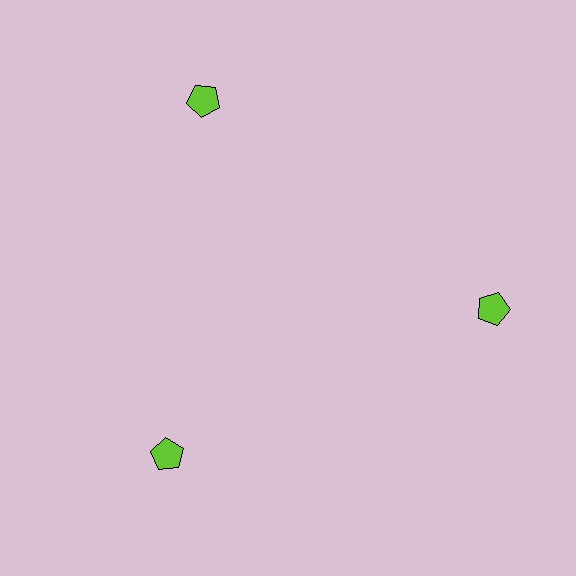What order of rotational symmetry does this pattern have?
This pattern has 3-fold rotational symmetry.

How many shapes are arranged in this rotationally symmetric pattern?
There are 3 shapes, arranged in 3 groups of 1.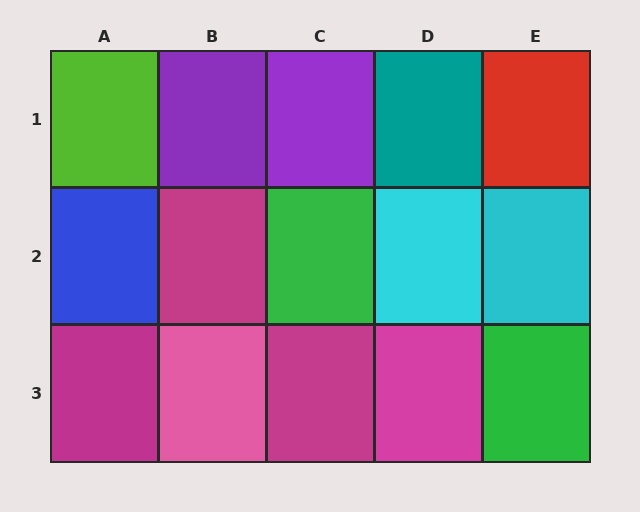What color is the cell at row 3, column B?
Pink.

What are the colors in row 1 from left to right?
Lime, purple, purple, teal, red.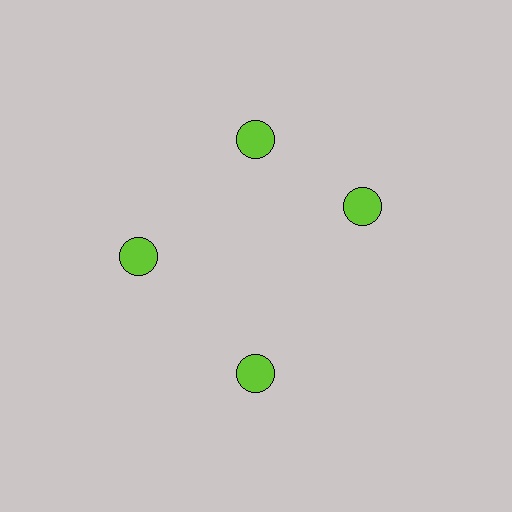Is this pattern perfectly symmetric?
No. The 4 lime circles are arranged in a ring, but one element near the 3 o'clock position is rotated out of alignment along the ring, breaking the 4-fold rotational symmetry.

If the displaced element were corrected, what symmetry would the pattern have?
It would have 4-fold rotational symmetry — the pattern would map onto itself every 90 degrees.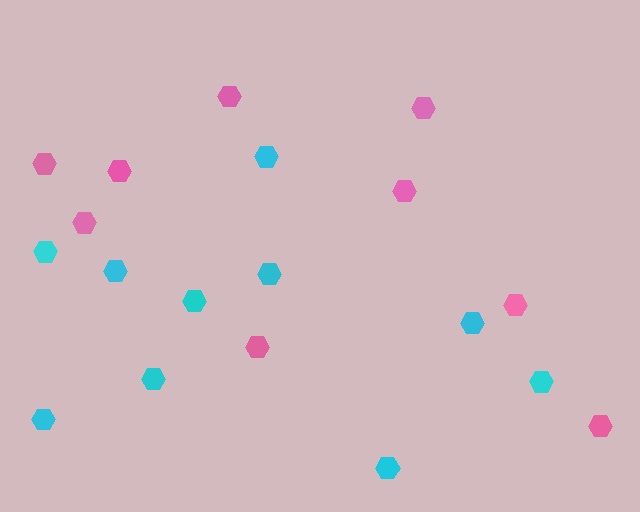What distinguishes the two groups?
There are 2 groups: one group of cyan hexagons (10) and one group of pink hexagons (9).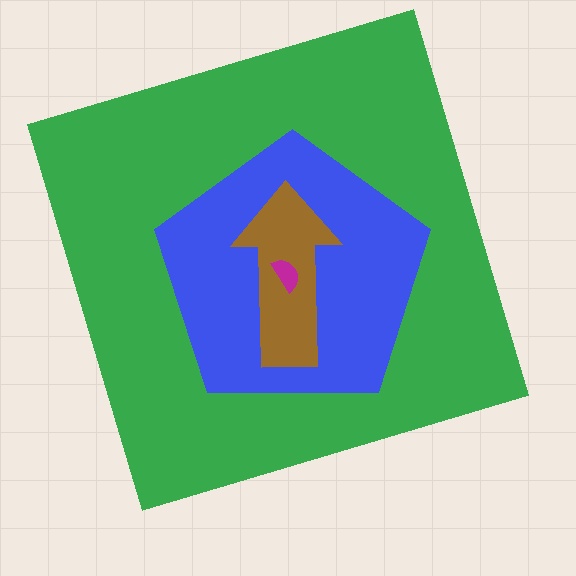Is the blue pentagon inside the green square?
Yes.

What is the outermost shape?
The green square.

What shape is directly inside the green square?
The blue pentagon.